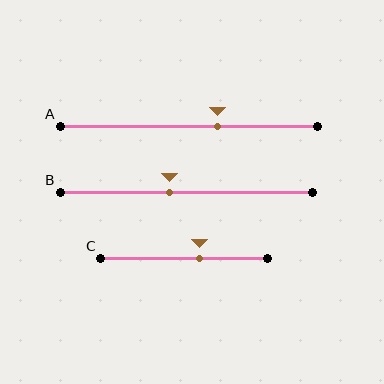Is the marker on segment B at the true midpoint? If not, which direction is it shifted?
No, the marker on segment B is shifted to the left by about 7% of the segment length.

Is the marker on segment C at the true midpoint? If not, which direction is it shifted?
No, the marker on segment C is shifted to the right by about 9% of the segment length.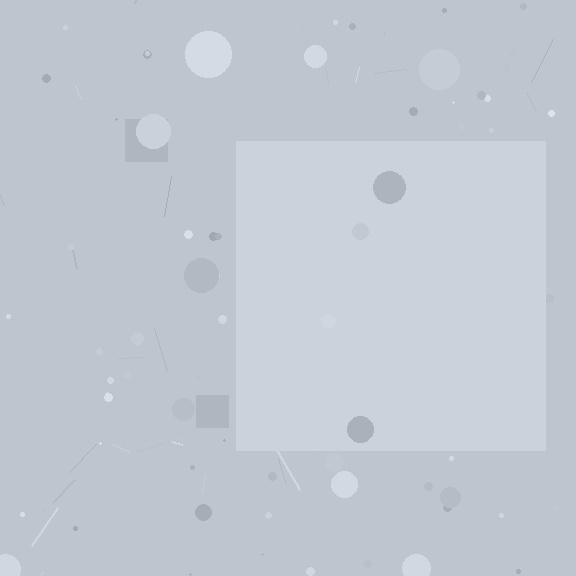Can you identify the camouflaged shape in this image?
The camouflaged shape is a square.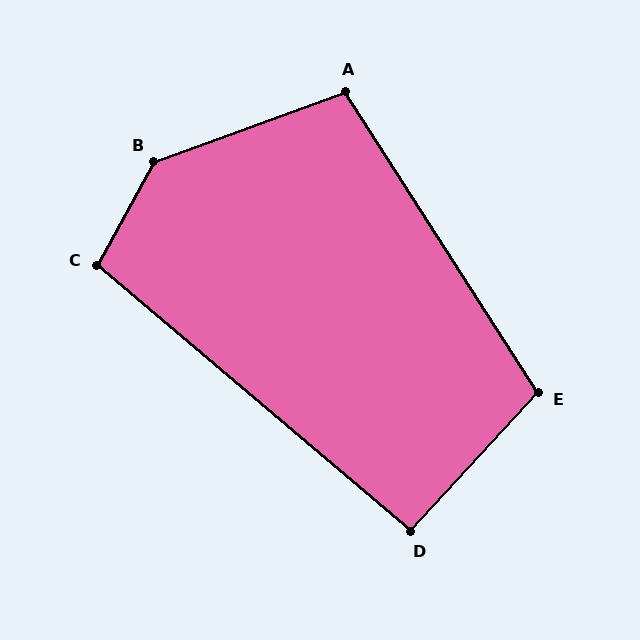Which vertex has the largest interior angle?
B, at approximately 139 degrees.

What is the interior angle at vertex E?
Approximately 105 degrees (obtuse).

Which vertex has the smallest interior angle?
D, at approximately 92 degrees.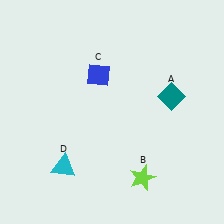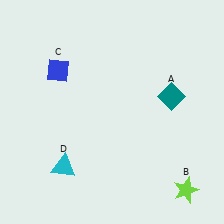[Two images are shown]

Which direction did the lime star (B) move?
The lime star (B) moved right.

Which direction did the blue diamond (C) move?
The blue diamond (C) moved left.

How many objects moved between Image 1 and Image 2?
2 objects moved between the two images.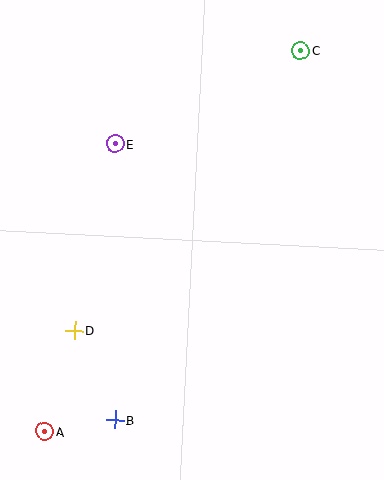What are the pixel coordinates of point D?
Point D is at (75, 331).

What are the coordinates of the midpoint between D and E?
The midpoint between D and E is at (95, 237).